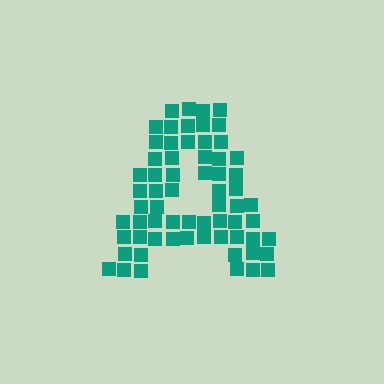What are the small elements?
The small elements are squares.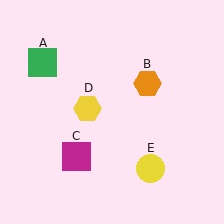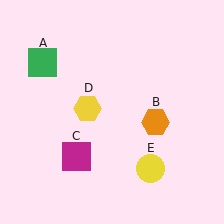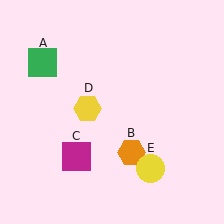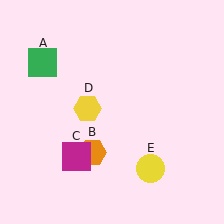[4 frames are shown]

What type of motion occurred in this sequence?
The orange hexagon (object B) rotated clockwise around the center of the scene.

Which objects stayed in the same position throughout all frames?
Green square (object A) and magenta square (object C) and yellow hexagon (object D) and yellow circle (object E) remained stationary.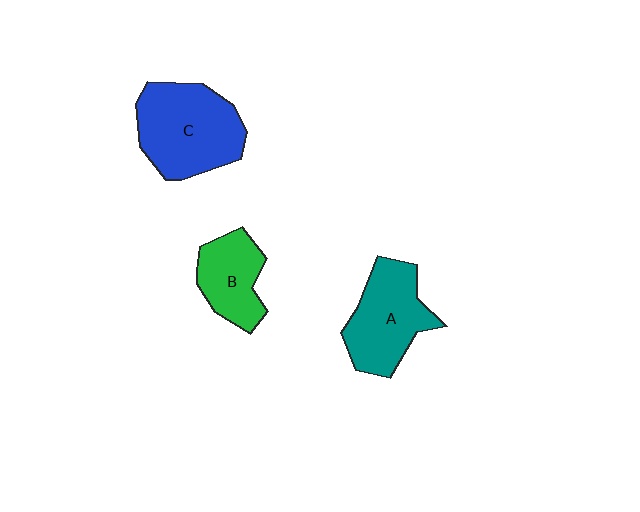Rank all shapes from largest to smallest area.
From largest to smallest: C (blue), A (teal), B (green).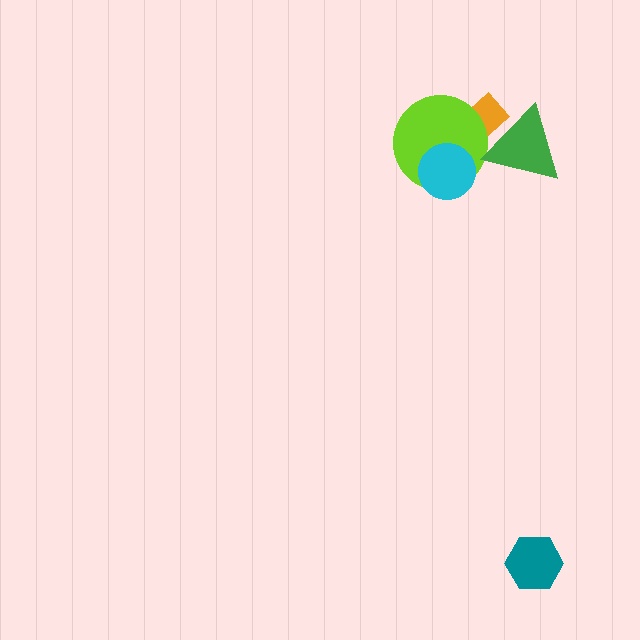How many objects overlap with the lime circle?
3 objects overlap with the lime circle.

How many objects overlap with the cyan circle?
1 object overlaps with the cyan circle.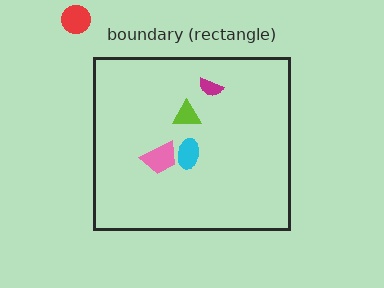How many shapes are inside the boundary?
4 inside, 1 outside.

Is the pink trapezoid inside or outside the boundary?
Inside.